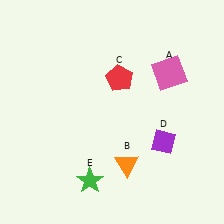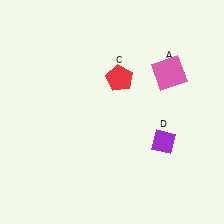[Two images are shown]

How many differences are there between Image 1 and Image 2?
There are 2 differences between the two images.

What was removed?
The orange triangle (B), the green star (E) were removed in Image 2.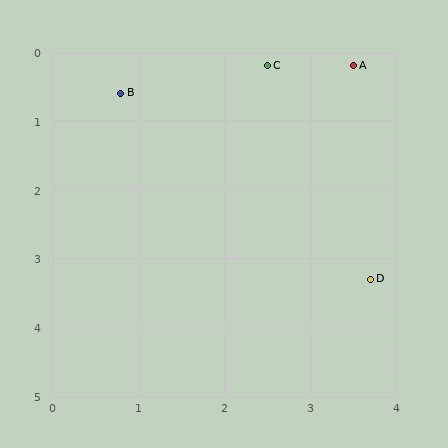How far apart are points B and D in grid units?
Points B and D are about 4.0 grid units apart.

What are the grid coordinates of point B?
Point B is at approximately (0.8, 0.6).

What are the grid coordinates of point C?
Point C is at approximately (2.5, 0.2).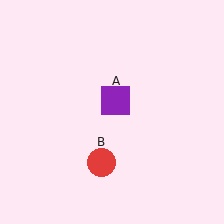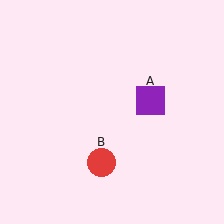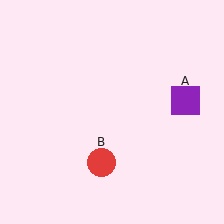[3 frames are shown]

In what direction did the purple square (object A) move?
The purple square (object A) moved right.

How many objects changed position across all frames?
1 object changed position: purple square (object A).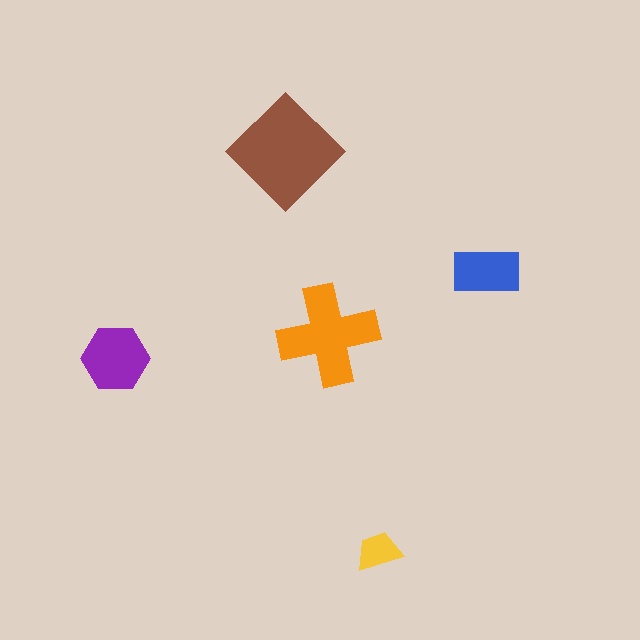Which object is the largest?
The brown diamond.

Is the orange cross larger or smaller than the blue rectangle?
Larger.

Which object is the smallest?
The yellow trapezoid.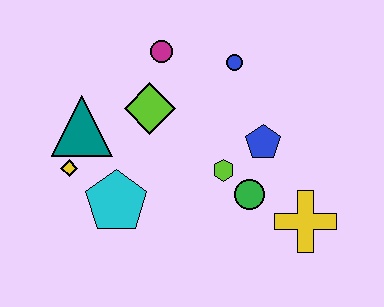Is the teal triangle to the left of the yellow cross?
Yes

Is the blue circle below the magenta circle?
Yes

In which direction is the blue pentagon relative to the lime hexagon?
The blue pentagon is to the right of the lime hexagon.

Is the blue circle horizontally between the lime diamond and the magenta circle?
No